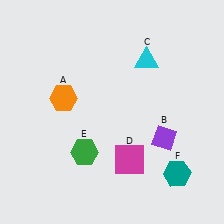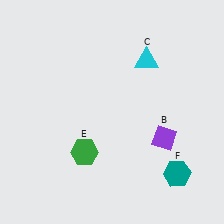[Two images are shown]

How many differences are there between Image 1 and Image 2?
There are 2 differences between the two images.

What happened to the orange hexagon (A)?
The orange hexagon (A) was removed in Image 2. It was in the top-left area of Image 1.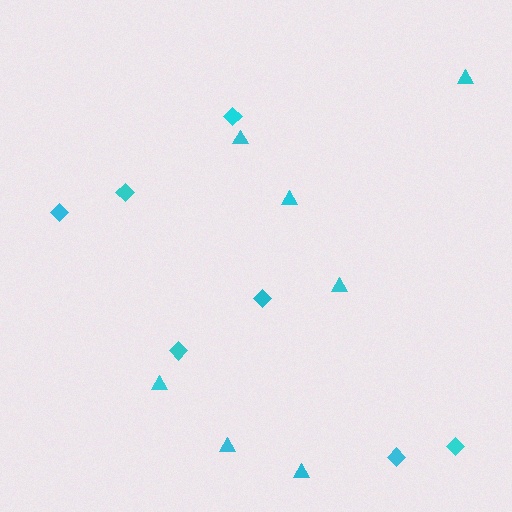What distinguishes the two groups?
There are 2 groups: one group of diamonds (7) and one group of triangles (7).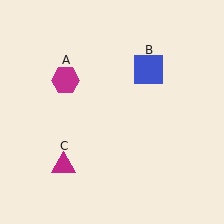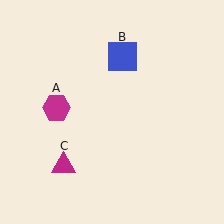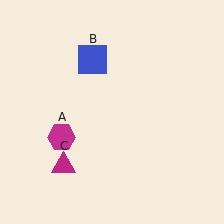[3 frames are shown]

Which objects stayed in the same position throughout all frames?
Magenta triangle (object C) remained stationary.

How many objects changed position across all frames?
2 objects changed position: magenta hexagon (object A), blue square (object B).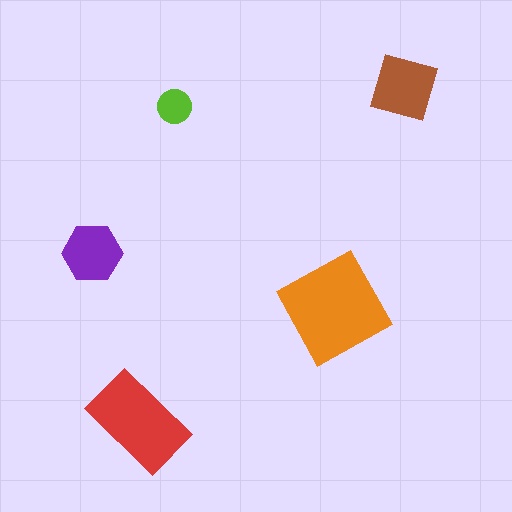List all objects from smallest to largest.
The lime circle, the purple hexagon, the brown diamond, the red rectangle, the orange square.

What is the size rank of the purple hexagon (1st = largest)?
4th.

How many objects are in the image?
There are 5 objects in the image.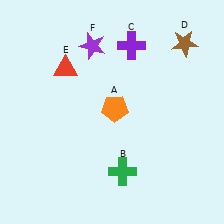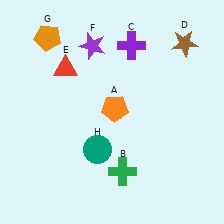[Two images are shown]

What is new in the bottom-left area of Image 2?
A teal circle (H) was added in the bottom-left area of Image 2.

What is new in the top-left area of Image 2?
An orange pentagon (G) was added in the top-left area of Image 2.